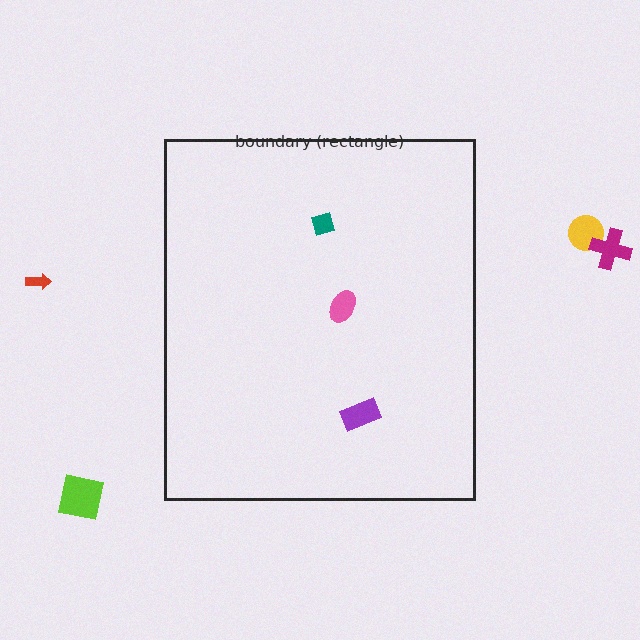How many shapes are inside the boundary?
3 inside, 4 outside.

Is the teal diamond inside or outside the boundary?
Inside.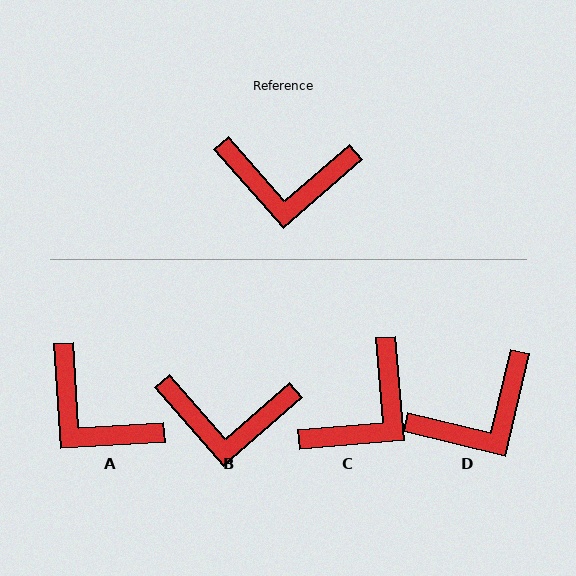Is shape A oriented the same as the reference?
No, it is off by about 38 degrees.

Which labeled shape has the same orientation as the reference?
B.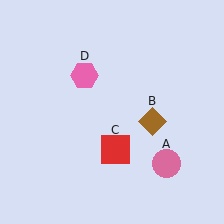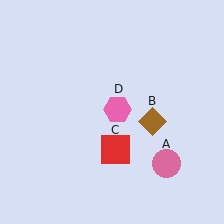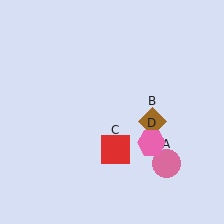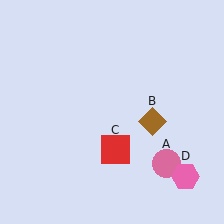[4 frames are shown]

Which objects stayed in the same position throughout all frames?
Pink circle (object A) and brown diamond (object B) and red square (object C) remained stationary.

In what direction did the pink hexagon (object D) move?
The pink hexagon (object D) moved down and to the right.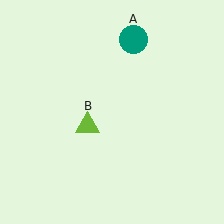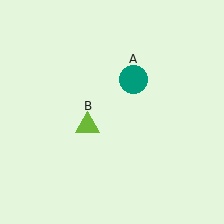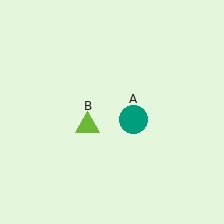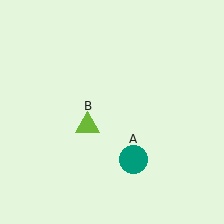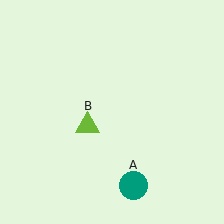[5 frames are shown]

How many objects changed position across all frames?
1 object changed position: teal circle (object A).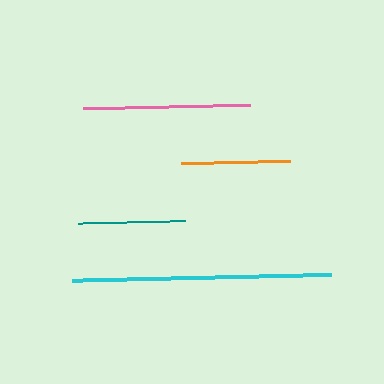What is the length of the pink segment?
The pink segment is approximately 166 pixels long.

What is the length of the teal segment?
The teal segment is approximately 107 pixels long.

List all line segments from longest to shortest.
From longest to shortest: cyan, pink, orange, teal.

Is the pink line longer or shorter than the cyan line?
The cyan line is longer than the pink line.